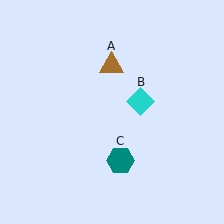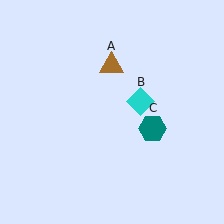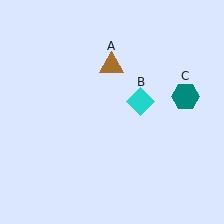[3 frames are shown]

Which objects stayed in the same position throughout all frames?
Brown triangle (object A) and cyan diamond (object B) remained stationary.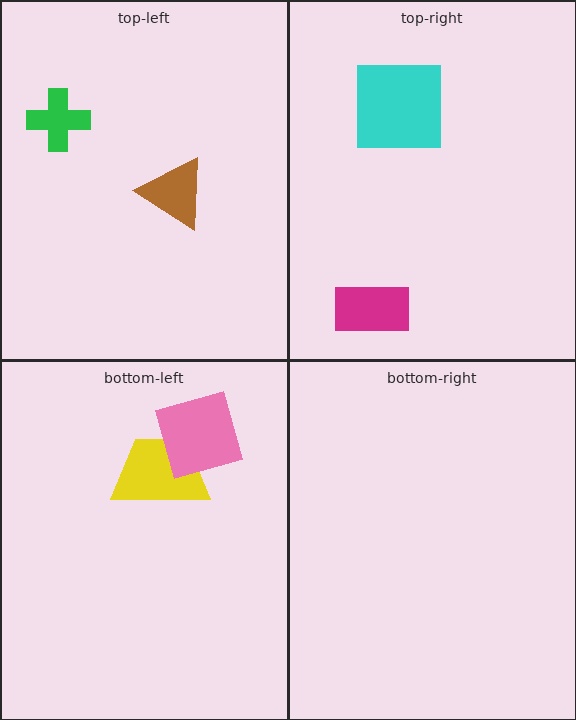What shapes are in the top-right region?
The magenta rectangle, the cyan square.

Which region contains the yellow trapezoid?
The bottom-left region.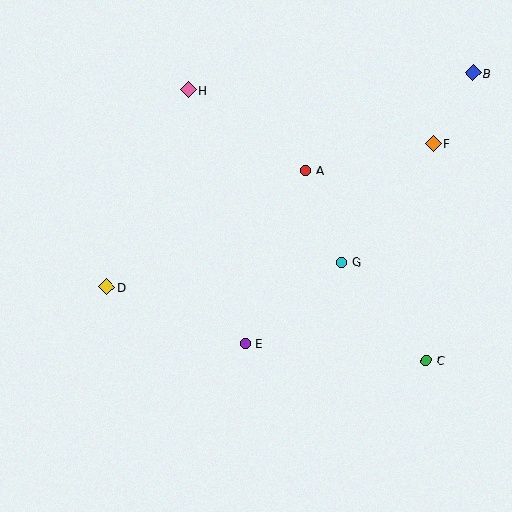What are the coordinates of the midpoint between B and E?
The midpoint between B and E is at (359, 208).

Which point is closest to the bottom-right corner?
Point C is closest to the bottom-right corner.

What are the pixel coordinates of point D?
Point D is at (107, 287).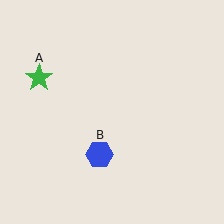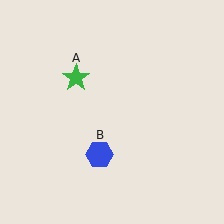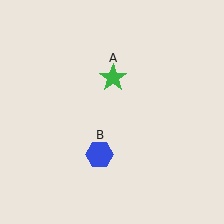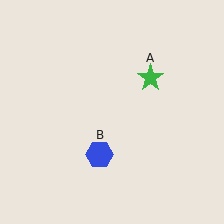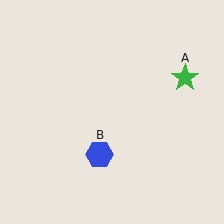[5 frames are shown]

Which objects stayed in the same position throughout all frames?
Blue hexagon (object B) remained stationary.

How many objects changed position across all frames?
1 object changed position: green star (object A).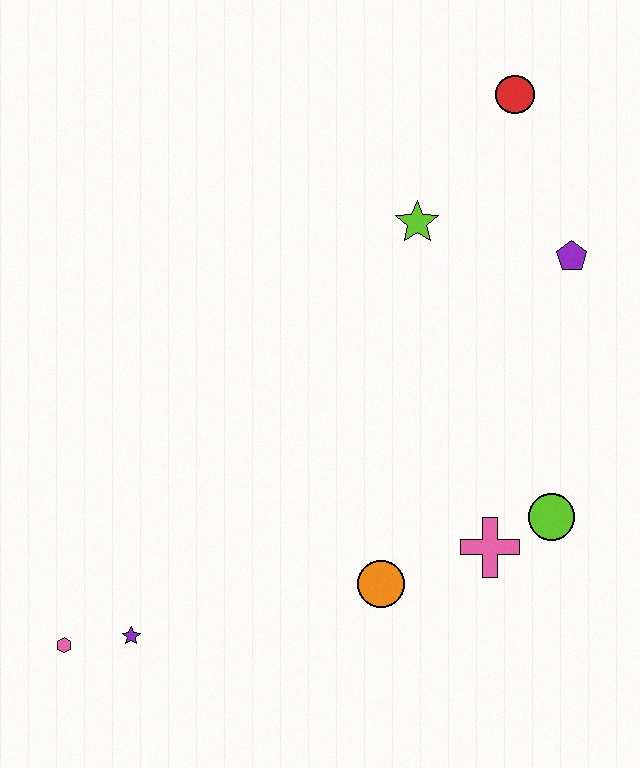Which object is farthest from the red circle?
The pink hexagon is farthest from the red circle.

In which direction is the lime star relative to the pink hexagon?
The lime star is above the pink hexagon.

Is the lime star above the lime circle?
Yes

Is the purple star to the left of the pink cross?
Yes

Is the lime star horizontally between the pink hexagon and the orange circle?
No